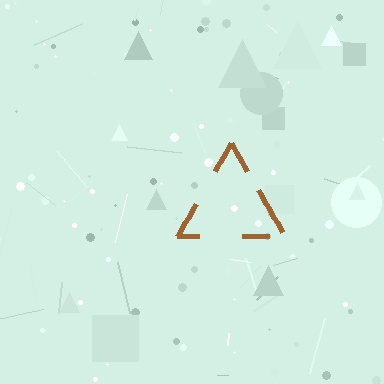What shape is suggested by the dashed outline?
The dashed outline suggests a triangle.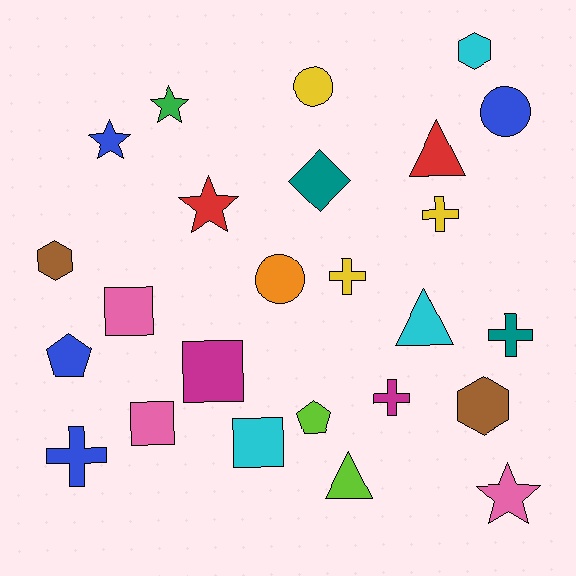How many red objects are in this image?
There are 2 red objects.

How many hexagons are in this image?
There are 3 hexagons.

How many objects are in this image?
There are 25 objects.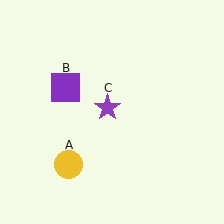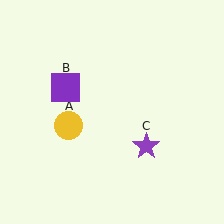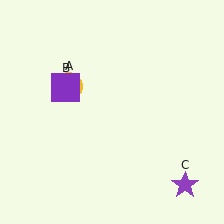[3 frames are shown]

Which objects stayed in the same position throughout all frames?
Purple square (object B) remained stationary.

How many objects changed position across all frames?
2 objects changed position: yellow circle (object A), purple star (object C).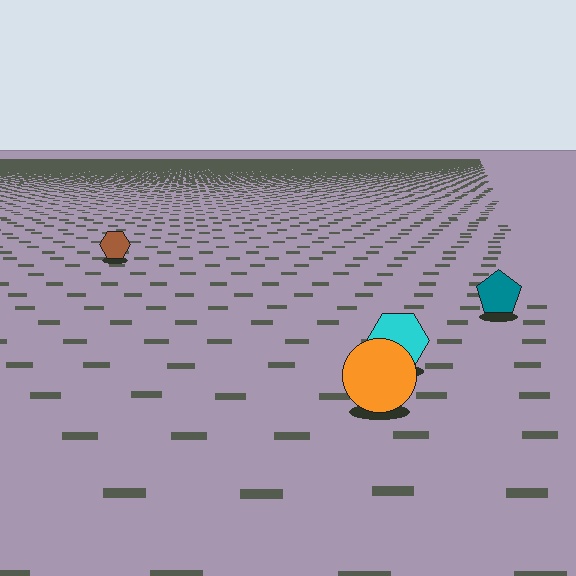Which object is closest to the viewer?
The orange circle is closest. The texture marks near it are larger and more spread out.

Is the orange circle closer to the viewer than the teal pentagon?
Yes. The orange circle is closer — you can tell from the texture gradient: the ground texture is coarser near it.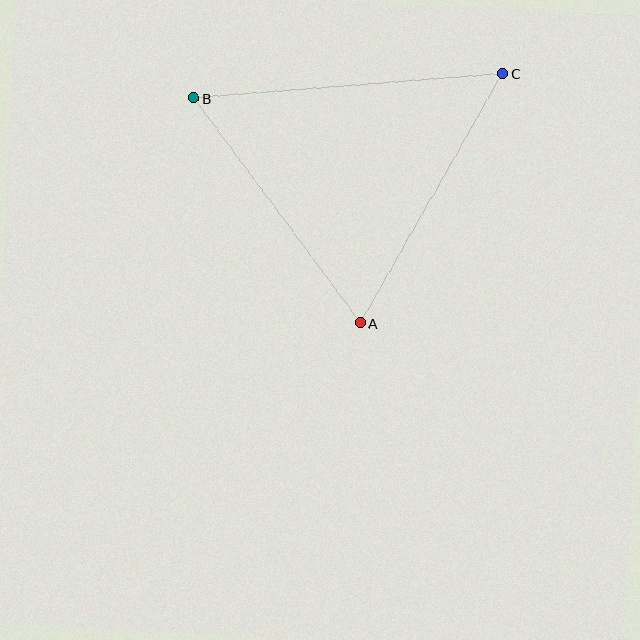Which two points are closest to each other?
Points A and B are closest to each other.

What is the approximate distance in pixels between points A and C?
The distance between A and C is approximately 287 pixels.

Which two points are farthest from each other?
Points B and C are farthest from each other.